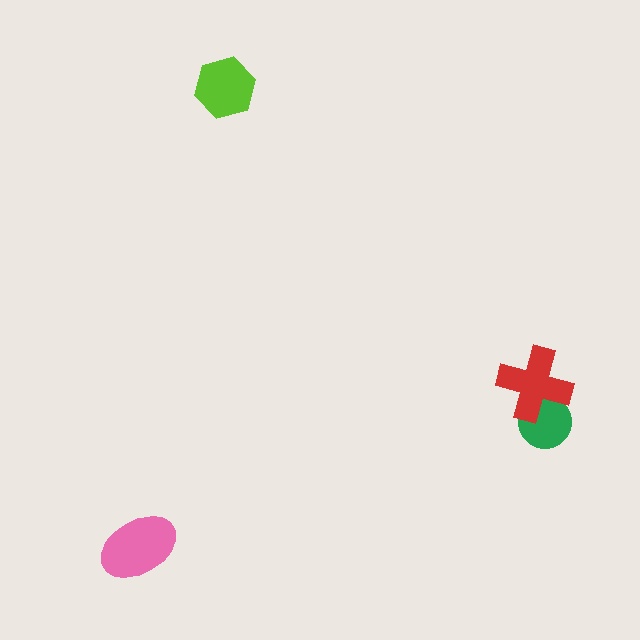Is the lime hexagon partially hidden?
No, no other shape covers it.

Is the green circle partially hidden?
Yes, it is partially covered by another shape.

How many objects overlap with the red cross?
1 object overlaps with the red cross.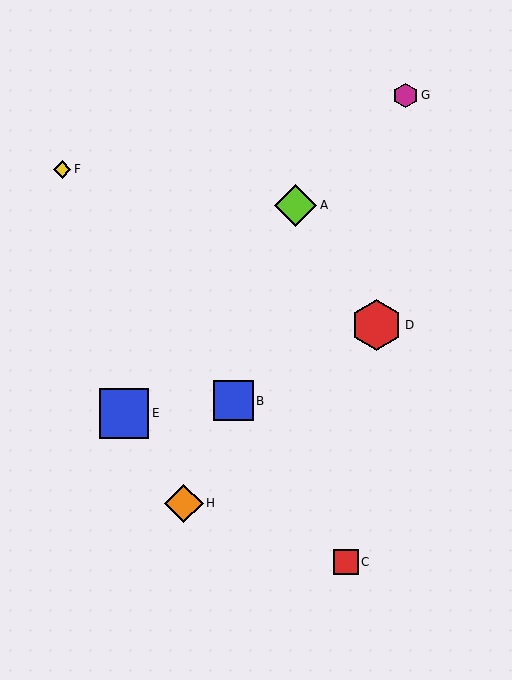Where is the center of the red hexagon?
The center of the red hexagon is at (376, 325).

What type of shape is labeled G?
Shape G is a magenta hexagon.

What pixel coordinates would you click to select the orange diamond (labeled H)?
Click at (184, 503) to select the orange diamond H.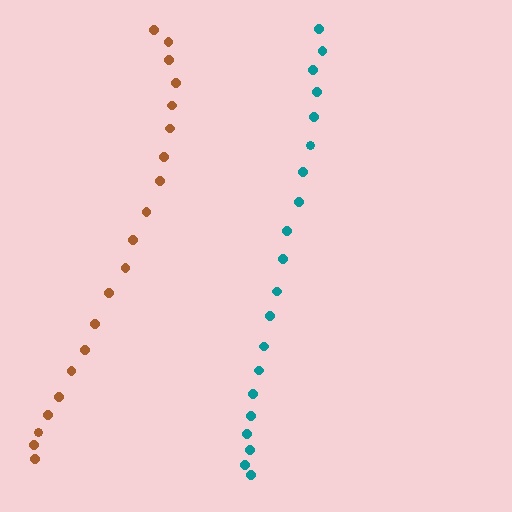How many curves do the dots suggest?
There are 2 distinct paths.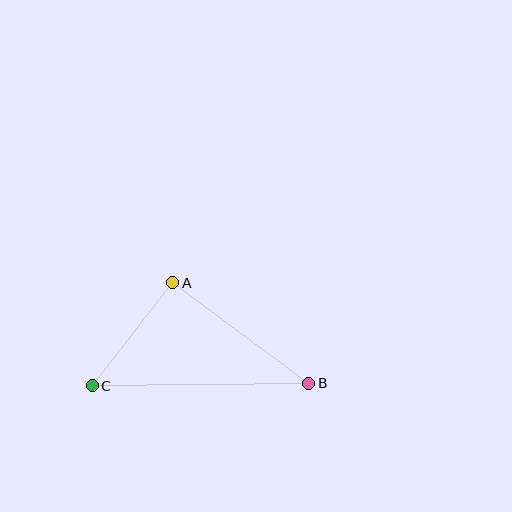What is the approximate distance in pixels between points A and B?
The distance between A and B is approximately 169 pixels.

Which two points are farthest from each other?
Points B and C are farthest from each other.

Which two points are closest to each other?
Points A and C are closest to each other.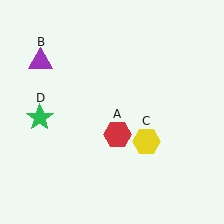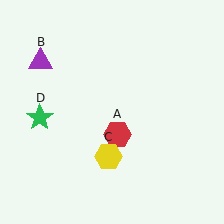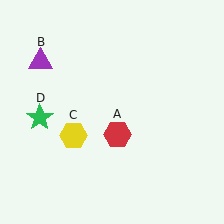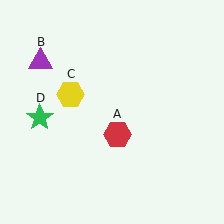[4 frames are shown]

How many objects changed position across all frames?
1 object changed position: yellow hexagon (object C).